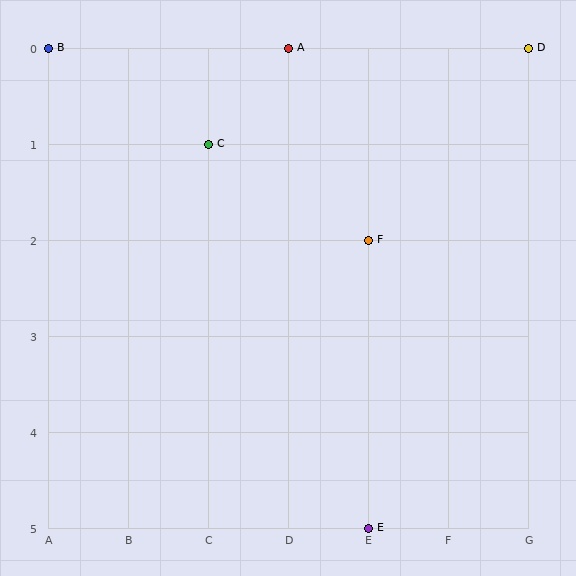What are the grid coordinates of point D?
Point D is at grid coordinates (G, 0).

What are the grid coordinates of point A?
Point A is at grid coordinates (D, 0).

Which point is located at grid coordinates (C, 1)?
Point C is at (C, 1).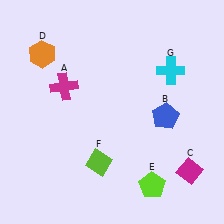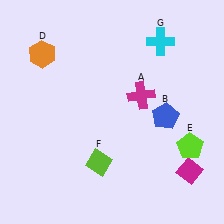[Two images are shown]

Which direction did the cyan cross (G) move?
The cyan cross (G) moved up.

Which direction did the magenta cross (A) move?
The magenta cross (A) moved right.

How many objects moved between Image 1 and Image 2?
3 objects moved between the two images.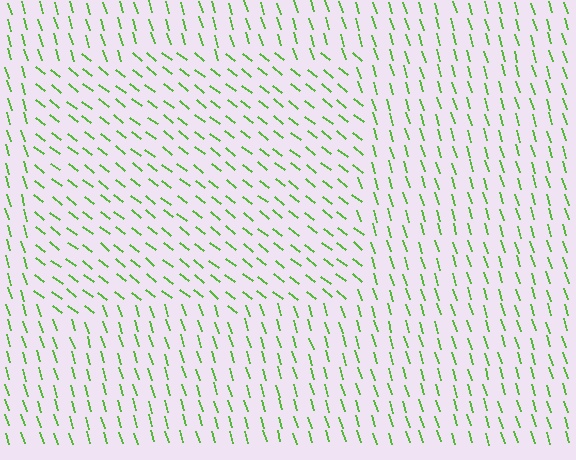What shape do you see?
I see a rectangle.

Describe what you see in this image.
The image is filled with small lime line segments. A rectangle region in the image has lines oriented differently from the surrounding lines, creating a visible texture boundary.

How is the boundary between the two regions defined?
The boundary is defined purely by a change in line orientation (approximately 35 degrees difference). All lines are the same color and thickness.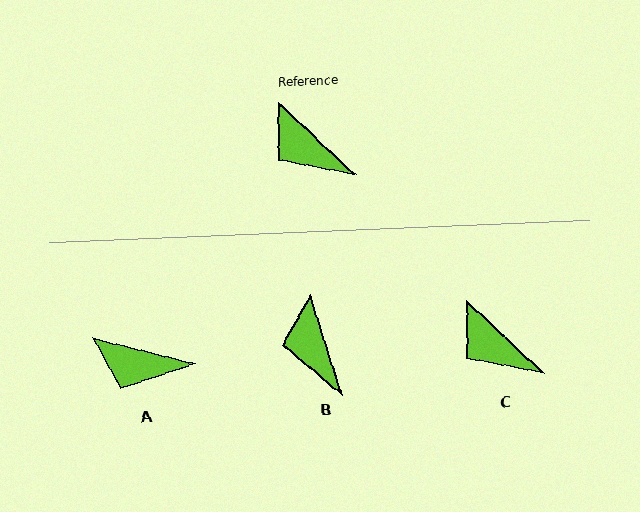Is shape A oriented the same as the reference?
No, it is off by about 30 degrees.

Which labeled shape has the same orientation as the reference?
C.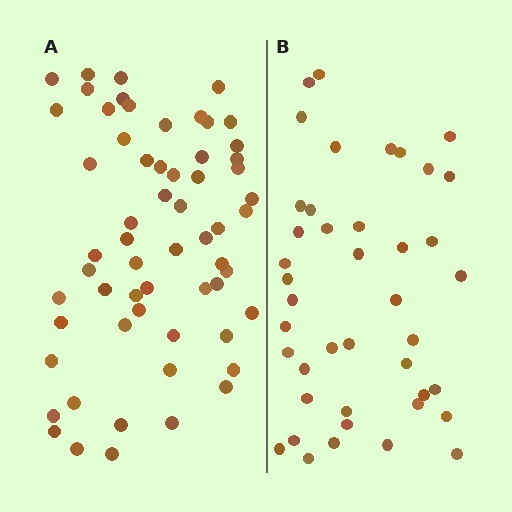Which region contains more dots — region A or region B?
Region A (the left region) has more dots.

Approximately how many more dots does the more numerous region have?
Region A has approximately 20 more dots than region B.